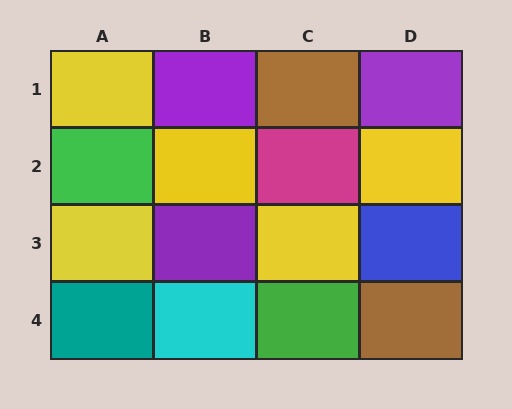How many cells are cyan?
1 cell is cyan.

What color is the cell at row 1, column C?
Brown.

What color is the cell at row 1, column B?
Purple.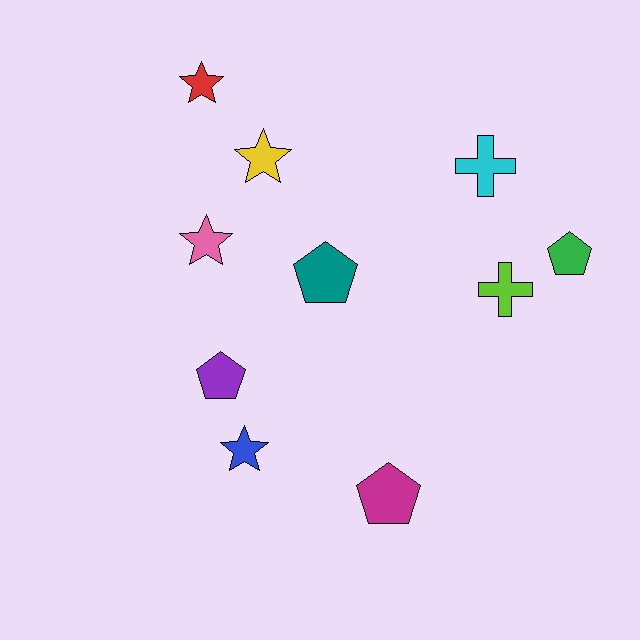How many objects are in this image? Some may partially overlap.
There are 10 objects.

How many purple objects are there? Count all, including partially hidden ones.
There is 1 purple object.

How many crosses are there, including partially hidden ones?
There are 2 crosses.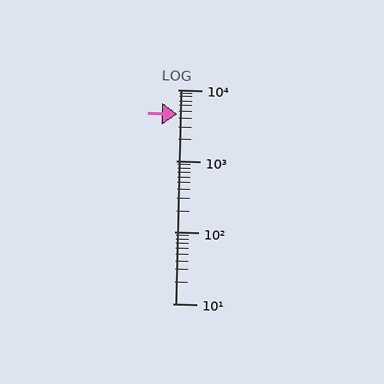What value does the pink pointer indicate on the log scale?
The pointer indicates approximately 4600.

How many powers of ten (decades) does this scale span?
The scale spans 3 decades, from 10 to 10000.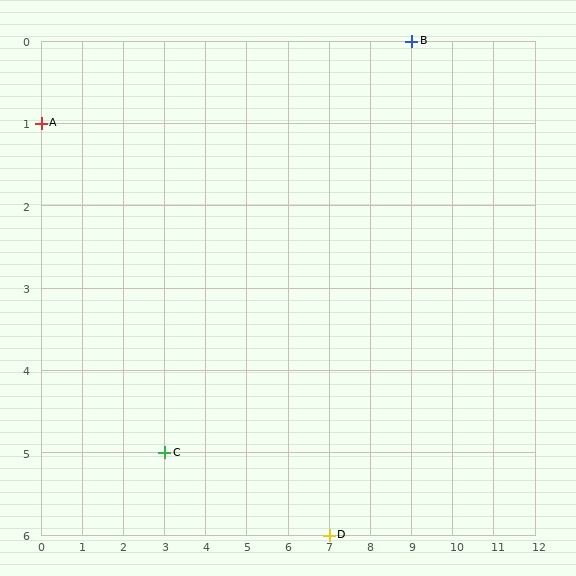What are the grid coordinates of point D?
Point D is at grid coordinates (7, 6).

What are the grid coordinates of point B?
Point B is at grid coordinates (9, 0).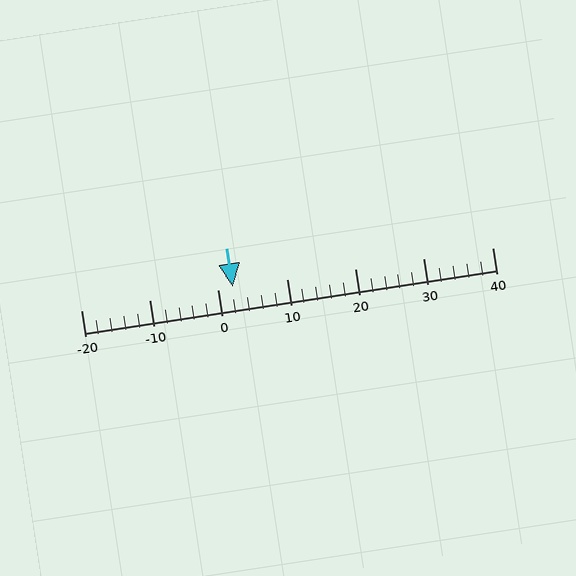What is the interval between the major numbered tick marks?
The major tick marks are spaced 10 units apart.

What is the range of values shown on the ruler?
The ruler shows values from -20 to 40.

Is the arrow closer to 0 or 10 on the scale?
The arrow is closer to 0.